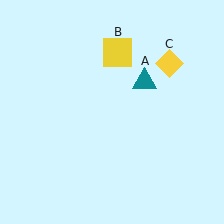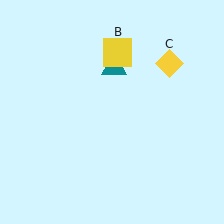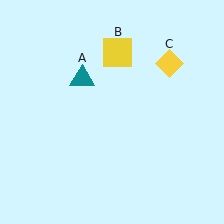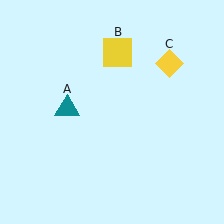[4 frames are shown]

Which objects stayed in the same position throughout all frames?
Yellow square (object B) and yellow diamond (object C) remained stationary.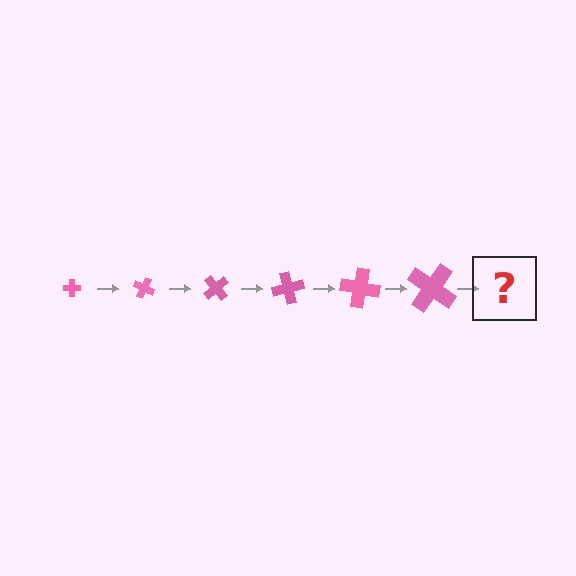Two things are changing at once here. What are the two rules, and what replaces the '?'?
The two rules are that the cross grows larger each step and it rotates 25 degrees each step. The '?' should be a cross, larger than the previous one and rotated 150 degrees from the start.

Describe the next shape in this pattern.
It should be a cross, larger than the previous one and rotated 150 degrees from the start.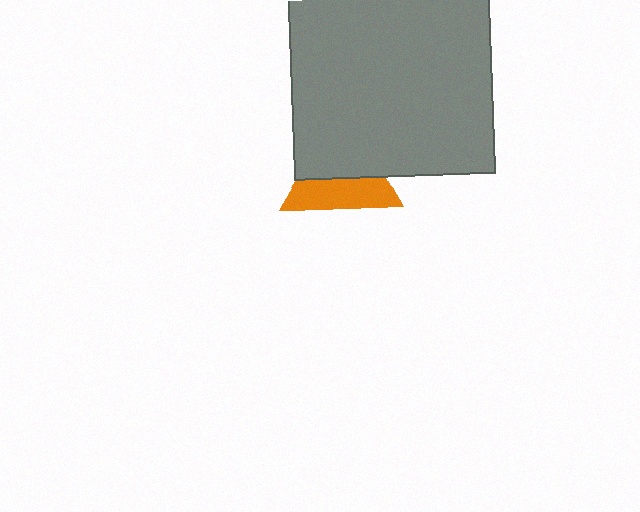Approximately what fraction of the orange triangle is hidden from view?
Roughly 52% of the orange triangle is hidden behind the gray square.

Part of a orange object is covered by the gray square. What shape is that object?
It is a triangle.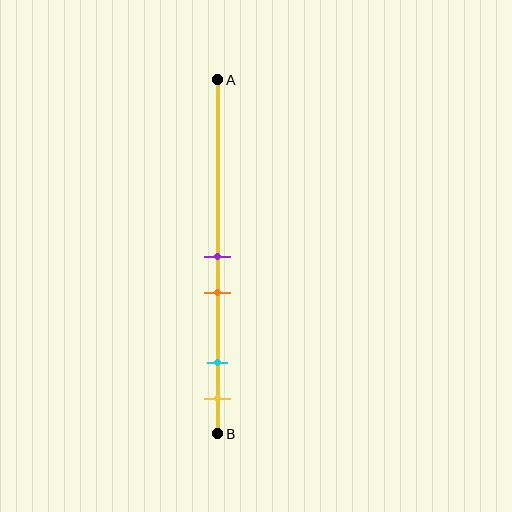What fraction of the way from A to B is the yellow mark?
The yellow mark is approximately 90% (0.9) of the way from A to B.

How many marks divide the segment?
There are 4 marks dividing the segment.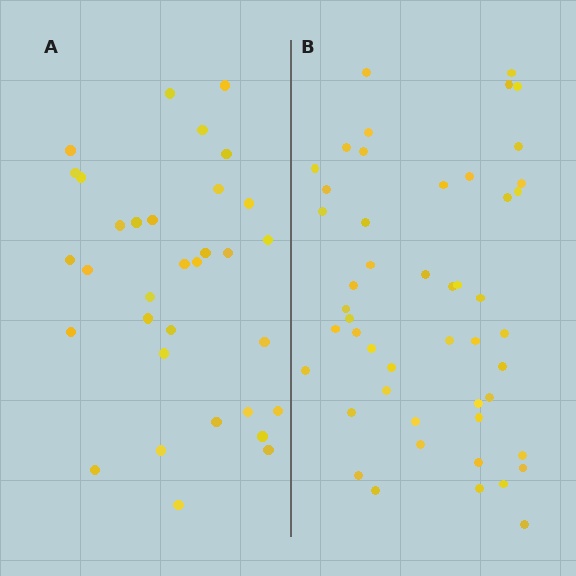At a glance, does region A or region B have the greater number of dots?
Region B (the right region) has more dots.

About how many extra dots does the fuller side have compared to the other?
Region B has approximately 15 more dots than region A.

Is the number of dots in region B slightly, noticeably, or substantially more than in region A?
Region B has substantially more. The ratio is roughly 1.5 to 1.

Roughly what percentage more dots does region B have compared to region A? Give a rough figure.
About 50% more.